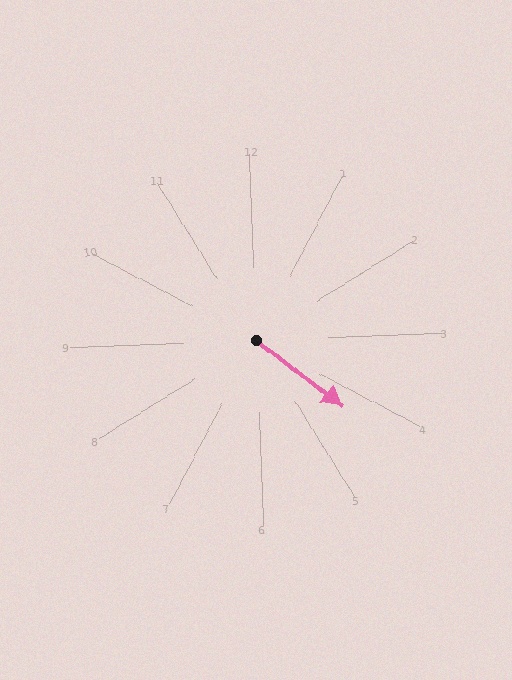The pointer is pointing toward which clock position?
Roughly 4 o'clock.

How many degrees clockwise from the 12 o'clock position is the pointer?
Approximately 129 degrees.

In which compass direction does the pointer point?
Southeast.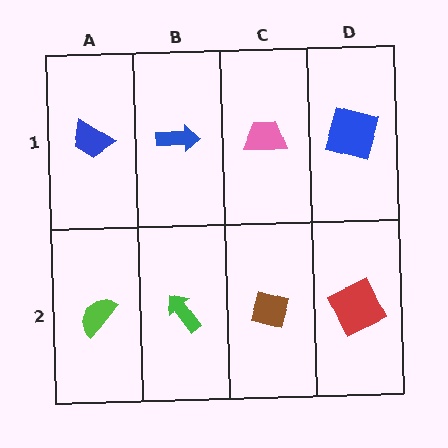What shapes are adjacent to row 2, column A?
A blue trapezoid (row 1, column A), a green arrow (row 2, column B).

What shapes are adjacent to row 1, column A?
A lime semicircle (row 2, column A), a blue arrow (row 1, column B).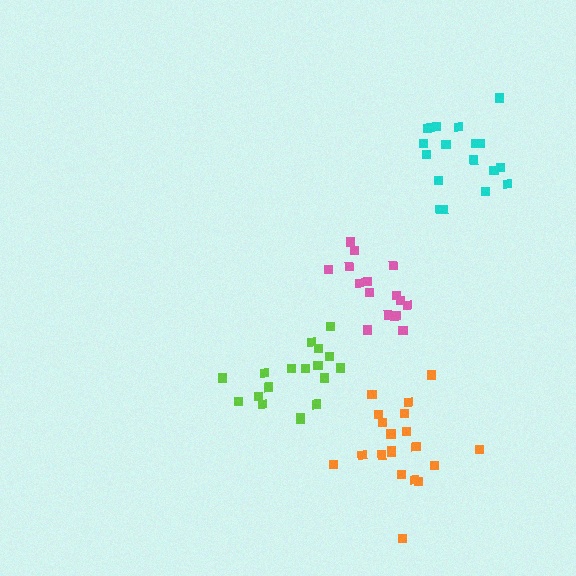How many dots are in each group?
Group 1: 18 dots, Group 2: 20 dots, Group 3: 16 dots, Group 4: 18 dots (72 total).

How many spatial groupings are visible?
There are 4 spatial groupings.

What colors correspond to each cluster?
The clusters are colored: lime, orange, pink, cyan.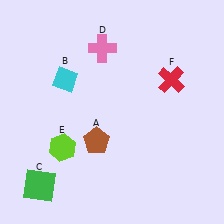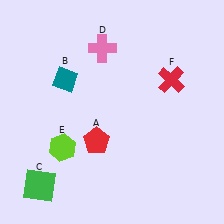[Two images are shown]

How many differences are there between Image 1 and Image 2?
There are 2 differences between the two images.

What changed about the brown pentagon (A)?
In Image 1, A is brown. In Image 2, it changed to red.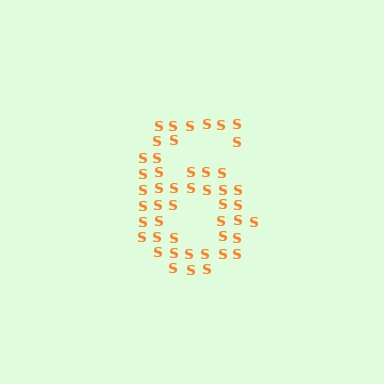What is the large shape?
The large shape is the digit 6.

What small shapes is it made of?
It is made of small letter S's.